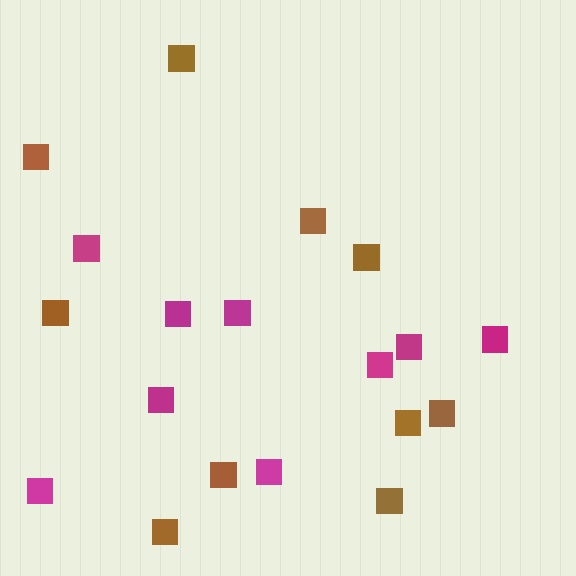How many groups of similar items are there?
There are 2 groups: one group of brown squares (10) and one group of magenta squares (9).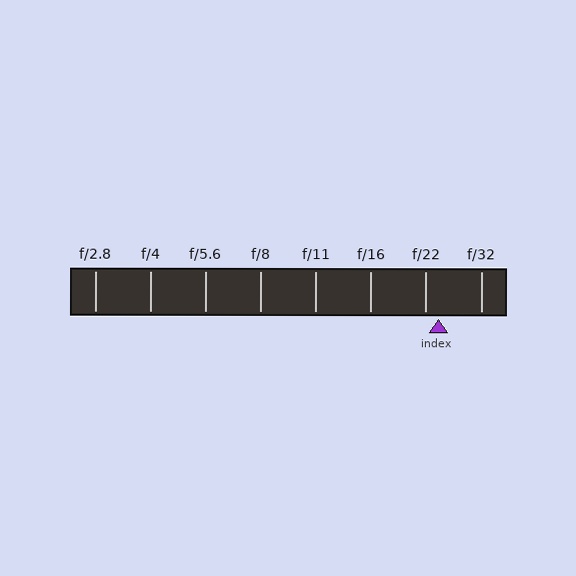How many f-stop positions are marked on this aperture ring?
There are 8 f-stop positions marked.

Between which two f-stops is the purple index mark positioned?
The index mark is between f/22 and f/32.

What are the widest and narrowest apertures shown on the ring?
The widest aperture shown is f/2.8 and the narrowest is f/32.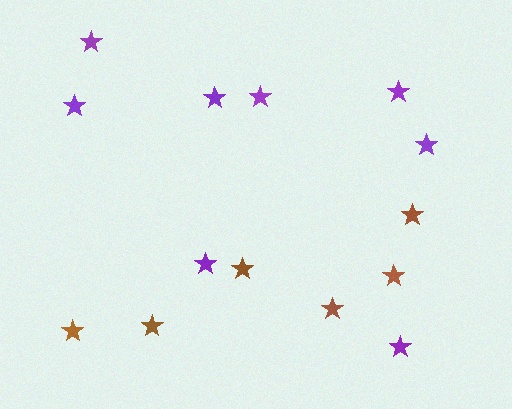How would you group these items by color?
There are 2 groups: one group of purple stars (8) and one group of brown stars (6).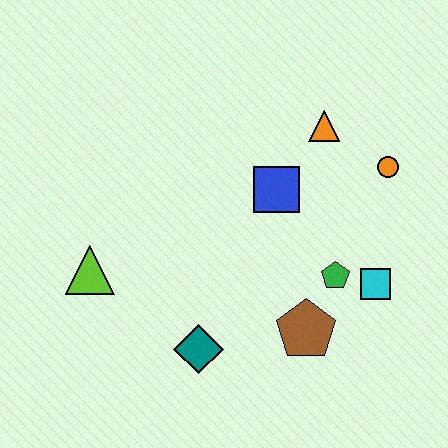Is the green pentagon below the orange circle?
Yes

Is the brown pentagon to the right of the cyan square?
No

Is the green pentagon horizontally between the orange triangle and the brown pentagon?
No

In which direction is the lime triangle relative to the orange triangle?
The lime triangle is to the left of the orange triangle.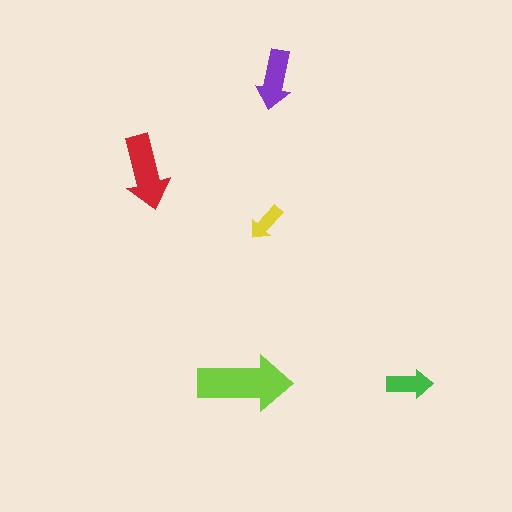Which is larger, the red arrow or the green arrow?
The red one.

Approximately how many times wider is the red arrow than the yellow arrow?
About 2 times wider.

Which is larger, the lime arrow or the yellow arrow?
The lime one.